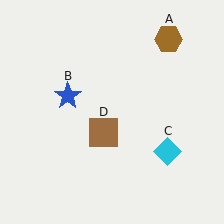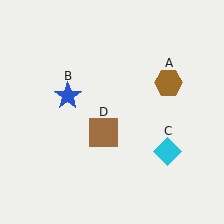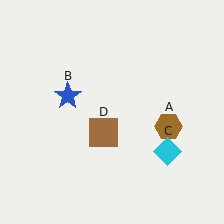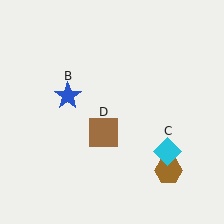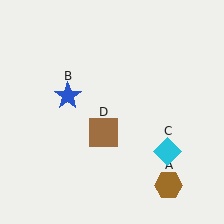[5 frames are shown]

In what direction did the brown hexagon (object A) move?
The brown hexagon (object A) moved down.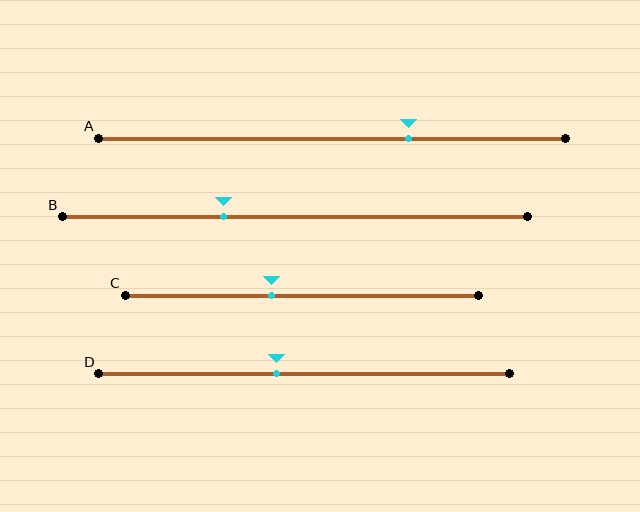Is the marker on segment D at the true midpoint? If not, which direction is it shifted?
No, the marker on segment D is shifted to the left by about 7% of the segment length.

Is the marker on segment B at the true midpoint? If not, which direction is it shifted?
No, the marker on segment B is shifted to the left by about 15% of the segment length.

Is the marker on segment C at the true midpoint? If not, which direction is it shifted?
No, the marker on segment C is shifted to the left by about 9% of the segment length.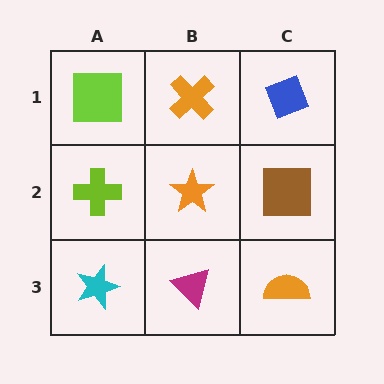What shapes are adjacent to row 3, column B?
An orange star (row 2, column B), a cyan star (row 3, column A), an orange semicircle (row 3, column C).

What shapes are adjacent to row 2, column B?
An orange cross (row 1, column B), a magenta triangle (row 3, column B), a lime cross (row 2, column A), a brown square (row 2, column C).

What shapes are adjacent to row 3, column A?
A lime cross (row 2, column A), a magenta triangle (row 3, column B).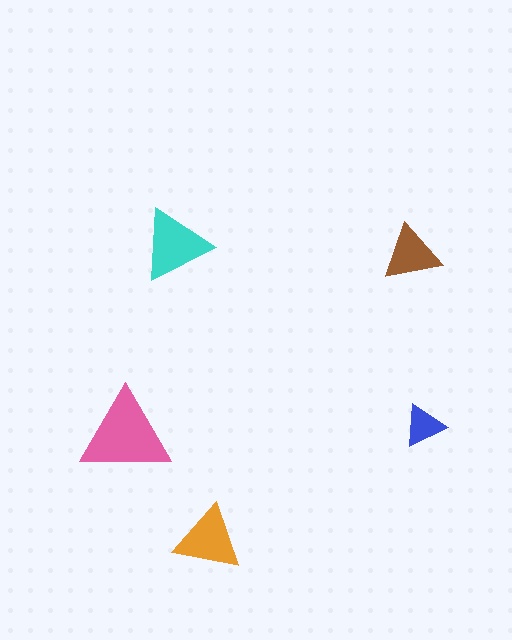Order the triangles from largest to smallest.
the pink one, the cyan one, the orange one, the brown one, the blue one.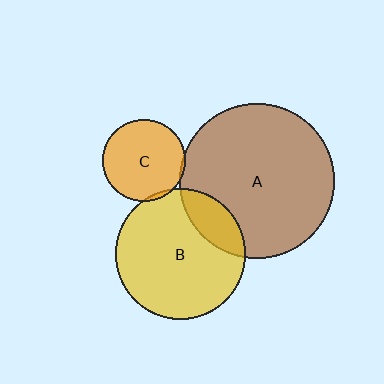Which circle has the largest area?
Circle A (brown).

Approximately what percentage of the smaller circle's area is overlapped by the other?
Approximately 20%.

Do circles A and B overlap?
Yes.